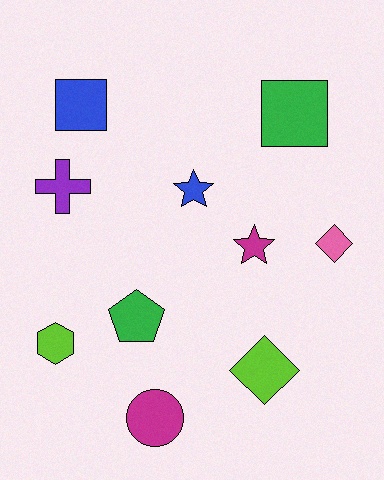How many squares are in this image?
There are 2 squares.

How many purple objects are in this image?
There is 1 purple object.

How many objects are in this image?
There are 10 objects.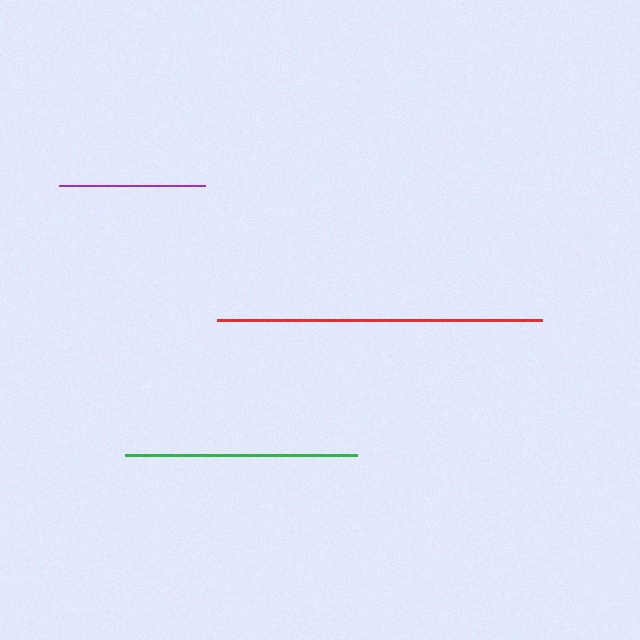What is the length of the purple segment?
The purple segment is approximately 146 pixels long.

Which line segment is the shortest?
The purple line is the shortest at approximately 146 pixels.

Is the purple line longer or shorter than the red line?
The red line is longer than the purple line.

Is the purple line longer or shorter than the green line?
The green line is longer than the purple line.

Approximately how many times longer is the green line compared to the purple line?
The green line is approximately 1.6 times the length of the purple line.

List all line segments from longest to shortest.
From longest to shortest: red, green, purple.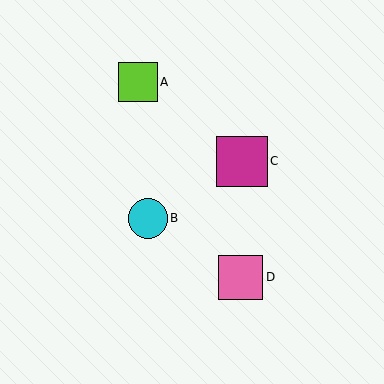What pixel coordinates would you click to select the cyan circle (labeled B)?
Click at (148, 218) to select the cyan circle B.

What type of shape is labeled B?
Shape B is a cyan circle.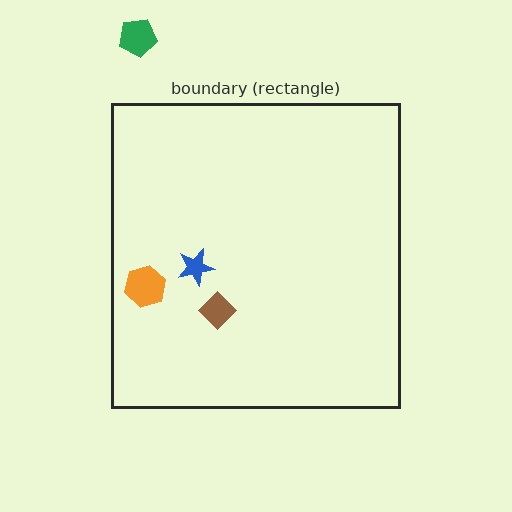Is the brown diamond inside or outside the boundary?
Inside.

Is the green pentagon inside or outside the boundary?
Outside.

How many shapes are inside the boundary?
3 inside, 1 outside.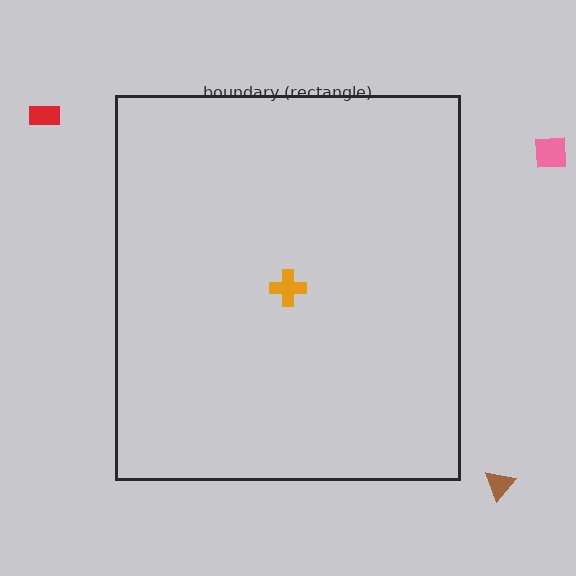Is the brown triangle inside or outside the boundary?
Outside.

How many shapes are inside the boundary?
1 inside, 3 outside.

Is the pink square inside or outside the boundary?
Outside.